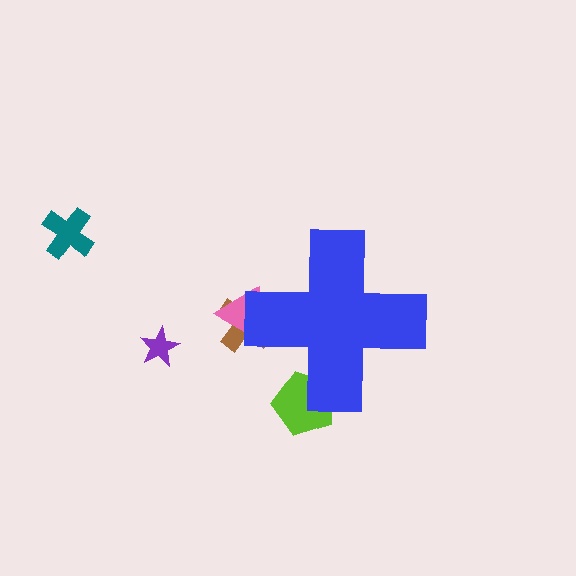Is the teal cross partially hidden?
No, the teal cross is fully visible.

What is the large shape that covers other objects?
A blue cross.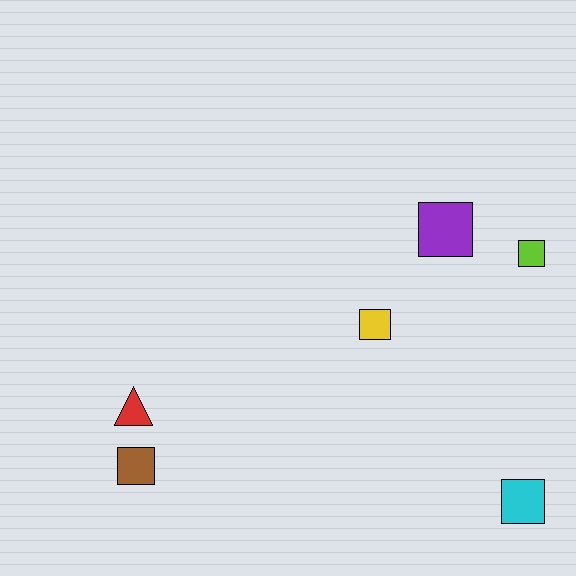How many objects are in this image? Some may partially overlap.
There are 6 objects.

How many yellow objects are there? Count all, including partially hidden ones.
There is 1 yellow object.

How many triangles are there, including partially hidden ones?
There is 1 triangle.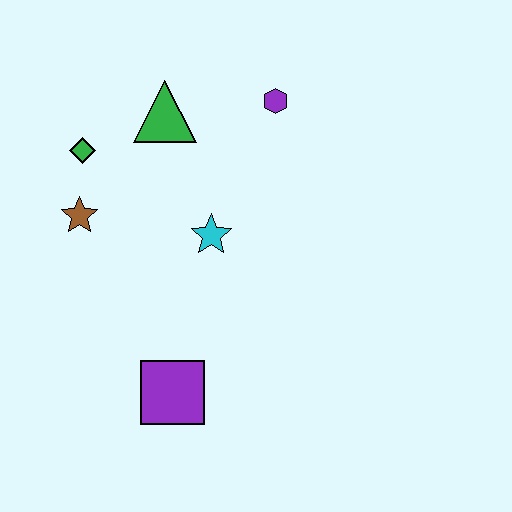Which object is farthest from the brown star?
The purple hexagon is farthest from the brown star.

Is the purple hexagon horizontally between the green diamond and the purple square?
No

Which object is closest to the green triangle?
The green diamond is closest to the green triangle.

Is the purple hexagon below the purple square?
No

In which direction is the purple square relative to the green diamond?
The purple square is below the green diamond.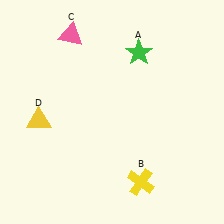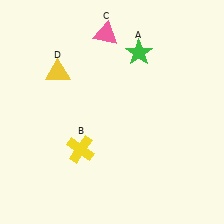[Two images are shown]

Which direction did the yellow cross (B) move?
The yellow cross (B) moved left.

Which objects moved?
The objects that moved are: the yellow cross (B), the pink triangle (C), the yellow triangle (D).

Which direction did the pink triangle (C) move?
The pink triangle (C) moved right.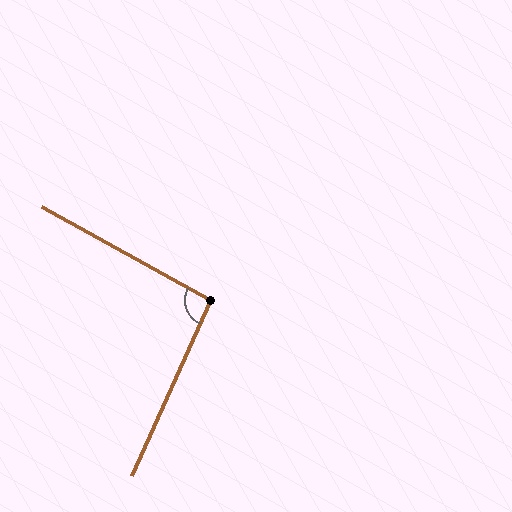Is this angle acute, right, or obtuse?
It is approximately a right angle.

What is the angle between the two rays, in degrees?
Approximately 95 degrees.